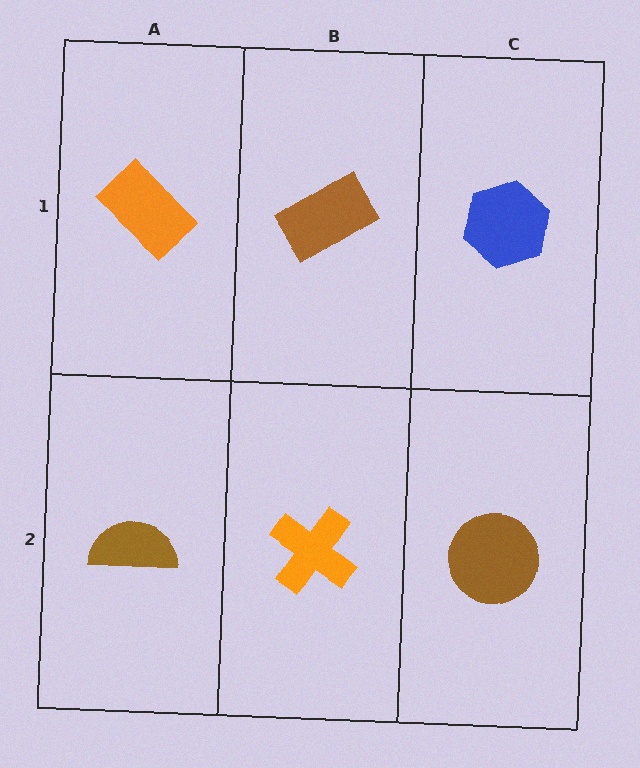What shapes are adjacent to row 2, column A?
An orange rectangle (row 1, column A), an orange cross (row 2, column B).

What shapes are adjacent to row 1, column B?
An orange cross (row 2, column B), an orange rectangle (row 1, column A), a blue hexagon (row 1, column C).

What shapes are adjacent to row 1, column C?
A brown circle (row 2, column C), a brown rectangle (row 1, column B).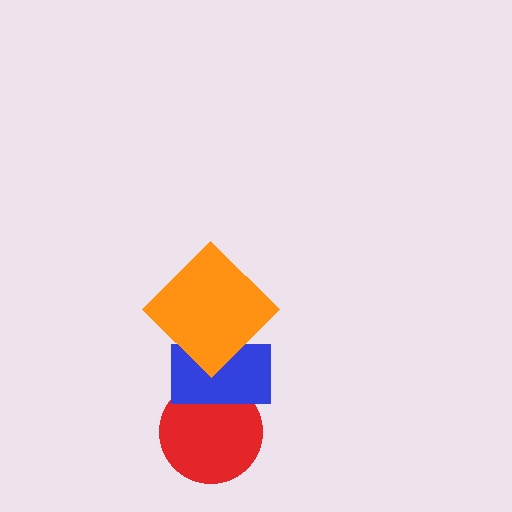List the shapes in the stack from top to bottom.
From top to bottom: the orange diamond, the blue rectangle, the red circle.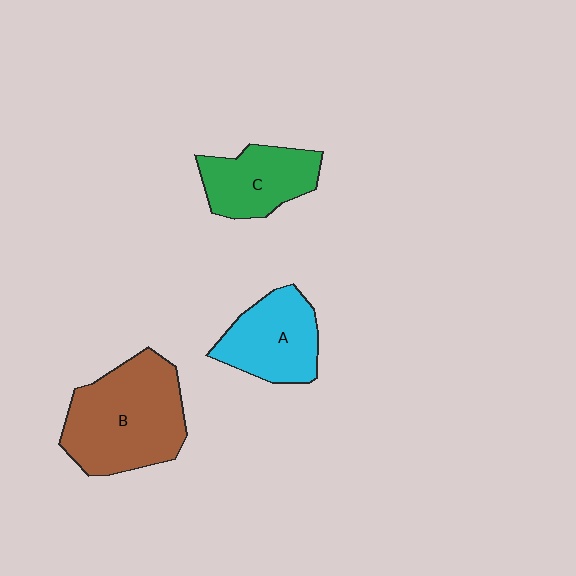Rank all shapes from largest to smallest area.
From largest to smallest: B (brown), A (cyan), C (green).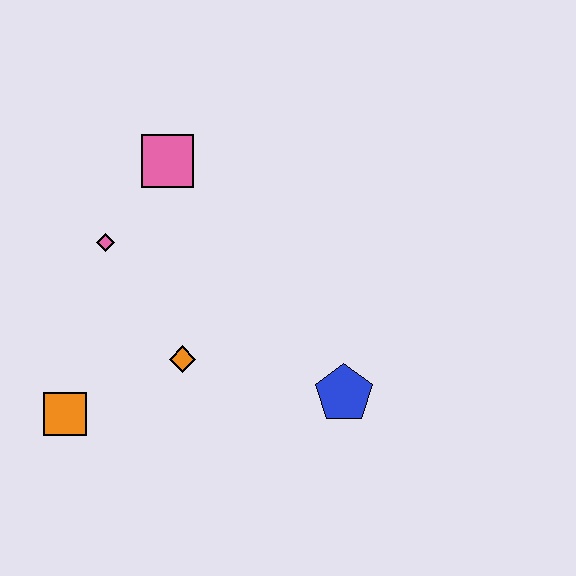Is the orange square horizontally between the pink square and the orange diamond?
No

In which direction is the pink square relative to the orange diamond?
The pink square is above the orange diamond.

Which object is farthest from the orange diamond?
The pink square is farthest from the orange diamond.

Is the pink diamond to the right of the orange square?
Yes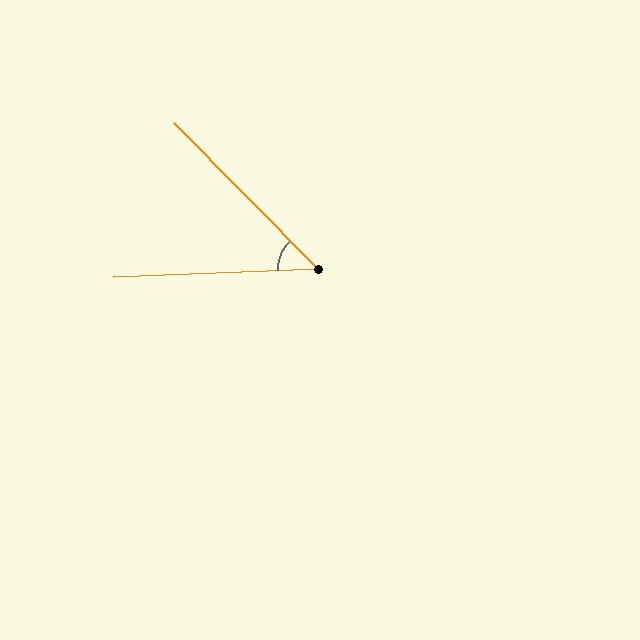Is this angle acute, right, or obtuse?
It is acute.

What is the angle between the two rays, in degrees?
Approximately 48 degrees.